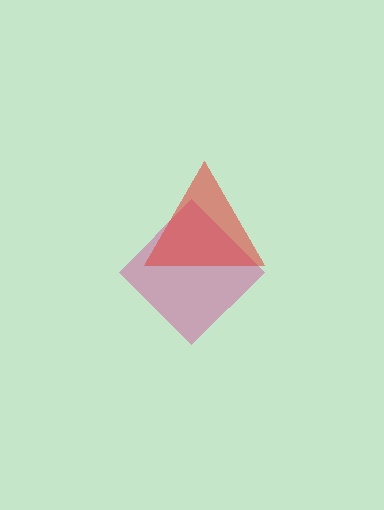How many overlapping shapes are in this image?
There are 2 overlapping shapes in the image.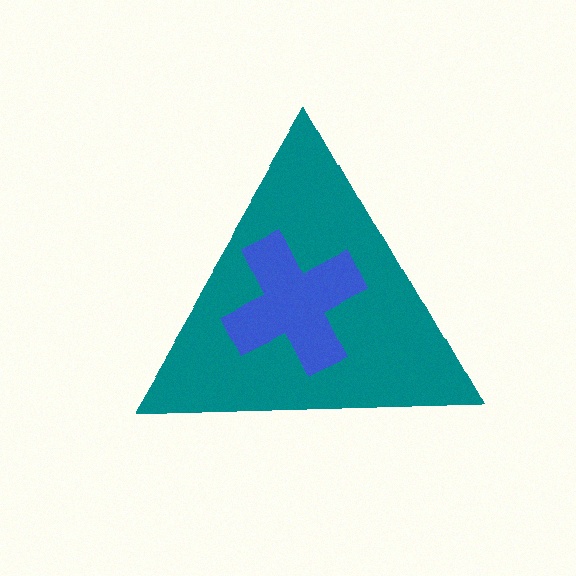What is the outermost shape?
The teal triangle.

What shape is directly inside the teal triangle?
The blue cross.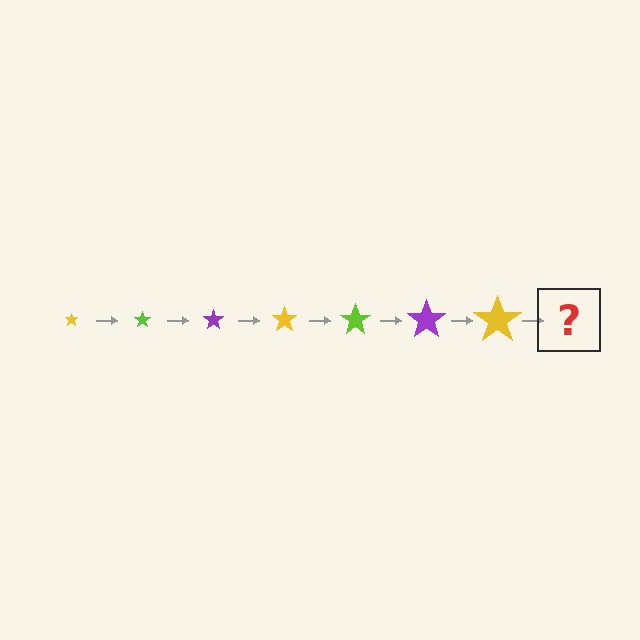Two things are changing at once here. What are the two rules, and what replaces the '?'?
The two rules are that the star grows larger each step and the color cycles through yellow, lime, and purple. The '?' should be a lime star, larger than the previous one.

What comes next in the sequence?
The next element should be a lime star, larger than the previous one.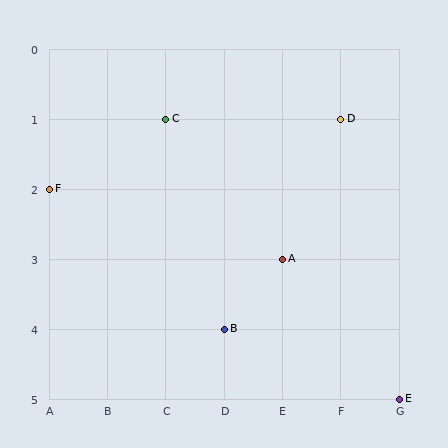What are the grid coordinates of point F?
Point F is at grid coordinates (A, 2).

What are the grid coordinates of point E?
Point E is at grid coordinates (G, 5).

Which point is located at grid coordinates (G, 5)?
Point E is at (G, 5).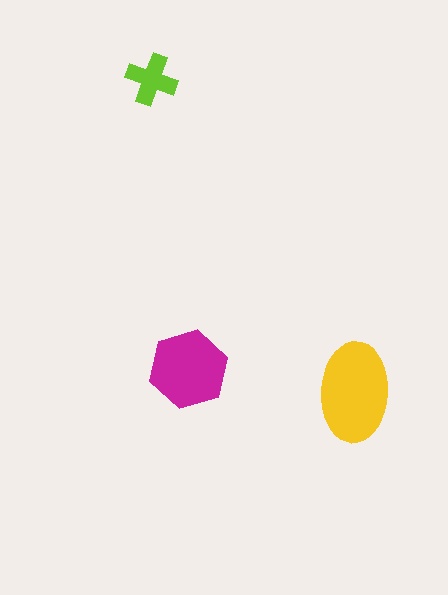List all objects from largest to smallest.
The yellow ellipse, the magenta hexagon, the lime cross.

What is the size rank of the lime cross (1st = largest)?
3rd.